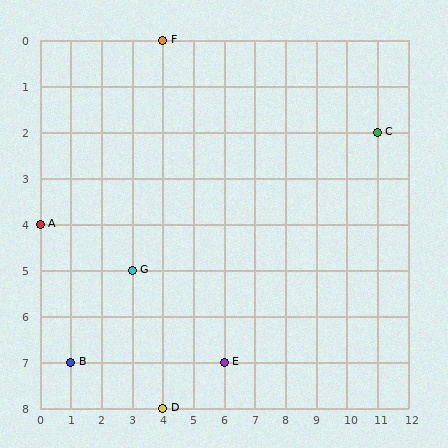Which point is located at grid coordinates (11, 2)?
Point C is at (11, 2).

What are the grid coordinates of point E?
Point E is at grid coordinates (6, 7).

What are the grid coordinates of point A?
Point A is at grid coordinates (0, 4).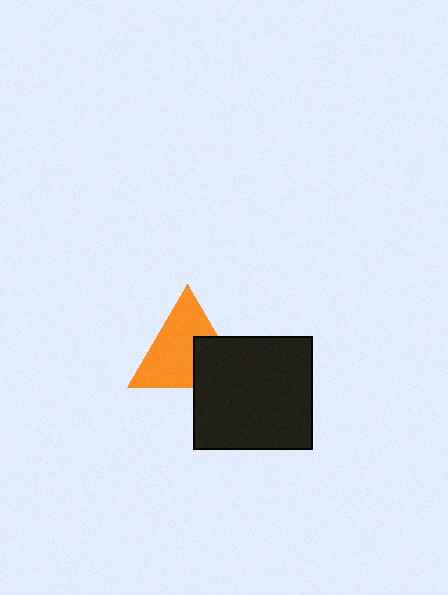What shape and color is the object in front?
The object in front is a black rectangle.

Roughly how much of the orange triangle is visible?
Most of it is visible (roughly 67%).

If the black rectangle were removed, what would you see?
You would see the complete orange triangle.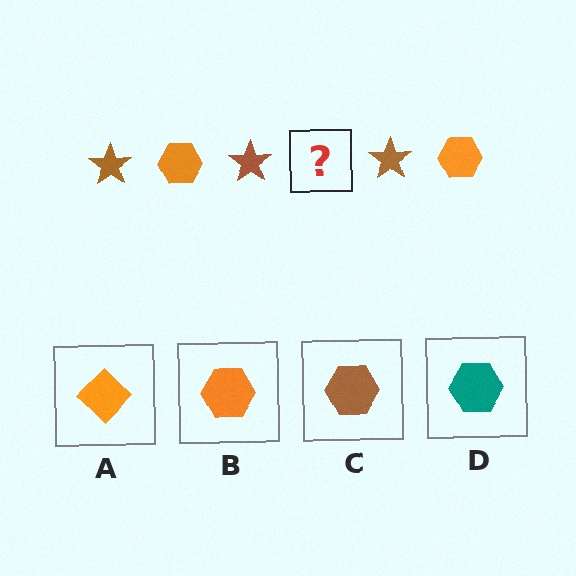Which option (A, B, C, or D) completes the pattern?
B.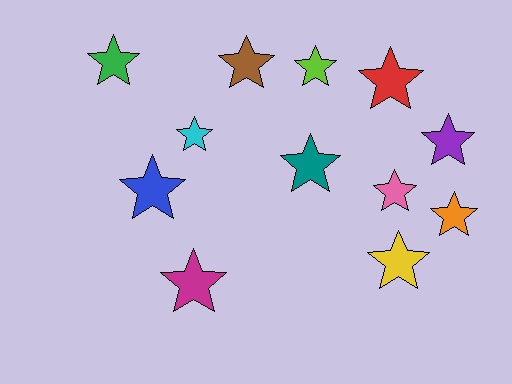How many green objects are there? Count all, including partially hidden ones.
There is 1 green object.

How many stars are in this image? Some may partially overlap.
There are 12 stars.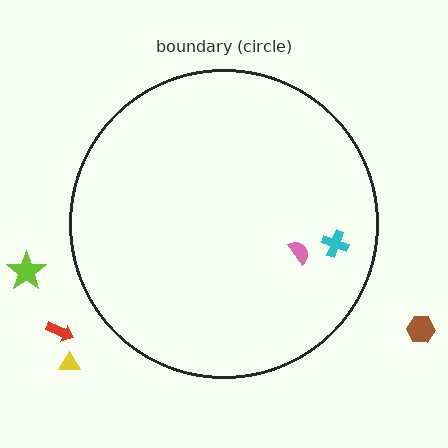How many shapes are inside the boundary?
2 inside, 4 outside.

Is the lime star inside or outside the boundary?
Outside.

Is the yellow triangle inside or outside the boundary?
Outside.